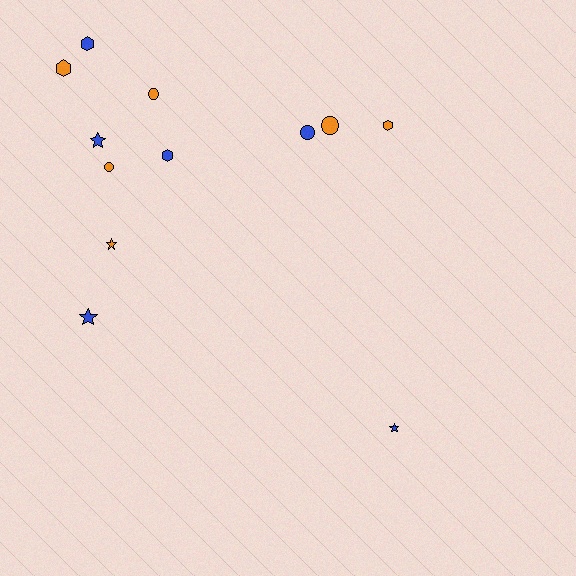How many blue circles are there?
There is 1 blue circle.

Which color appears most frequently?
Blue, with 6 objects.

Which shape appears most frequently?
Circle, with 4 objects.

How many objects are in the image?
There are 12 objects.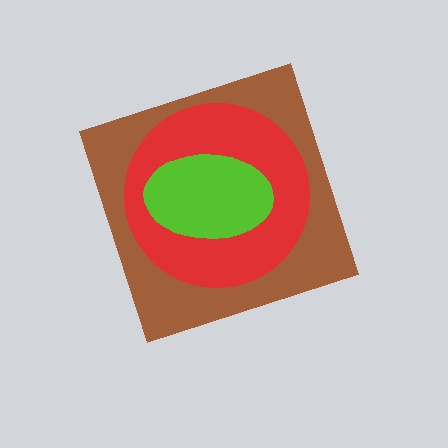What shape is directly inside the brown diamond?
The red circle.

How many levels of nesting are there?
3.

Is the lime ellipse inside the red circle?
Yes.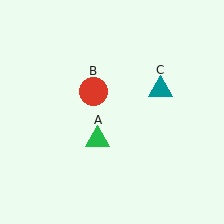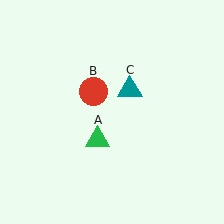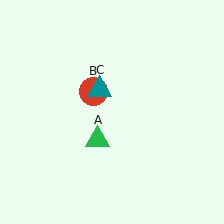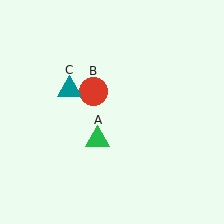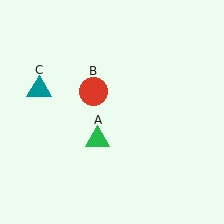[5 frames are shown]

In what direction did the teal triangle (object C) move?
The teal triangle (object C) moved left.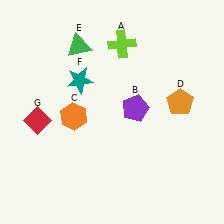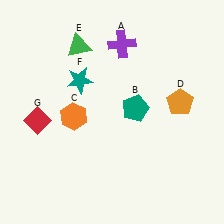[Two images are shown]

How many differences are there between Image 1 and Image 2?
There are 2 differences between the two images.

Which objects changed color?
A changed from lime to purple. B changed from purple to teal.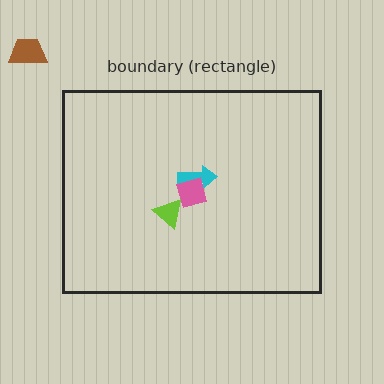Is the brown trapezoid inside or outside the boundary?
Outside.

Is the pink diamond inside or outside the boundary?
Inside.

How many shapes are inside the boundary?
3 inside, 1 outside.